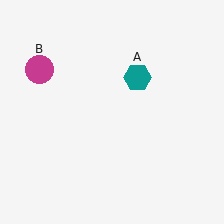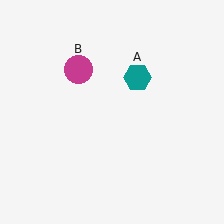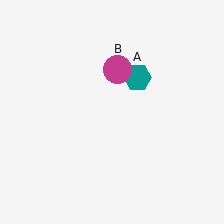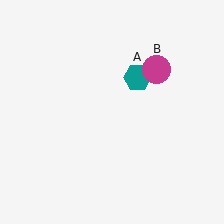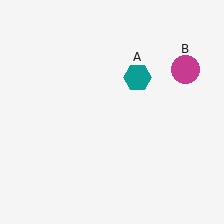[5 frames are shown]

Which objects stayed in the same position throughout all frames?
Teal hexagon (object A) remained stationary.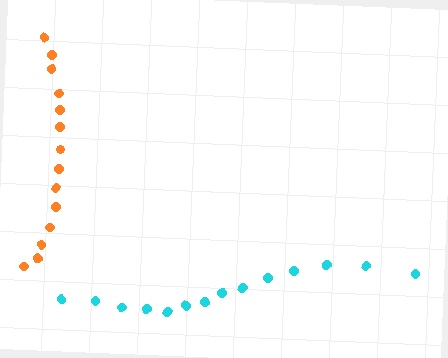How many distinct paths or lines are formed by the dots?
There are 2 distinct paths.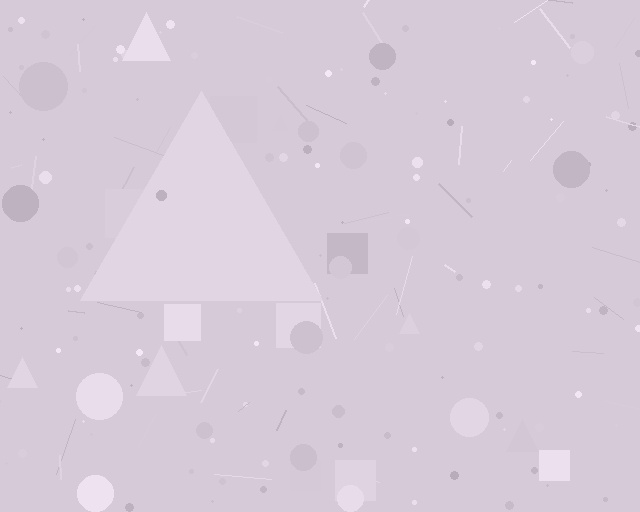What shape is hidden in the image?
A triangle is hidden in the image.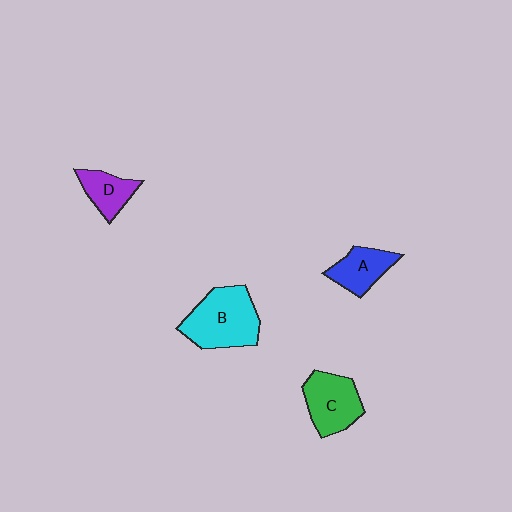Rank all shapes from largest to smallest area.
From largest to smallest: B (cyan), C (green), A (blue), D (purple).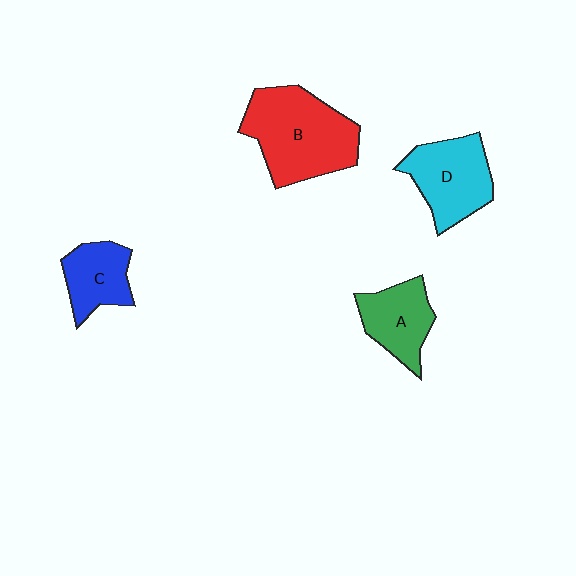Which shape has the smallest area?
Shape C (blue).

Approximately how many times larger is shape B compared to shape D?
Approximately 1.4 times.